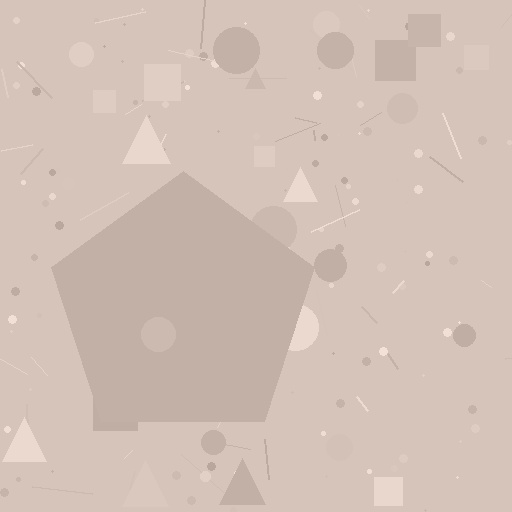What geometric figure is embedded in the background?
A pentagon is embedded in the background.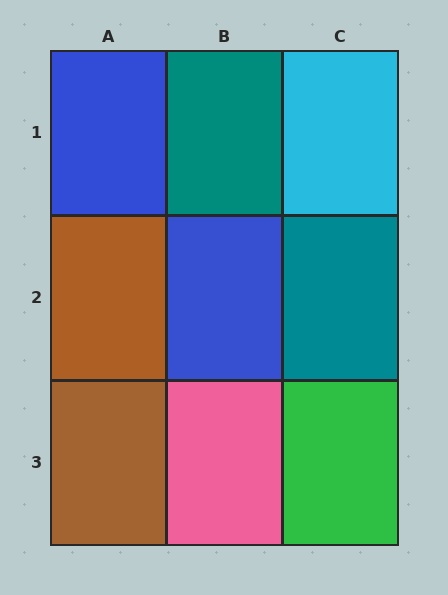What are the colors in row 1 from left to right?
Blue, teal, cyan.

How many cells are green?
1 cell is green.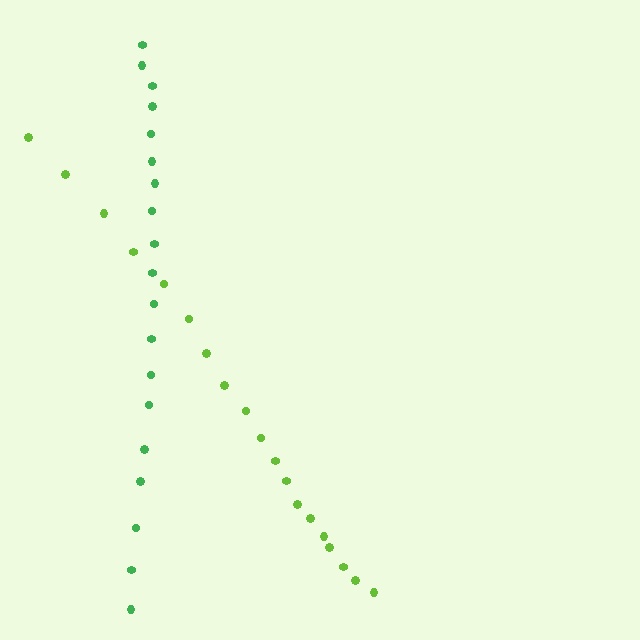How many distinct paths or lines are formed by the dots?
There are 2 distinct paths.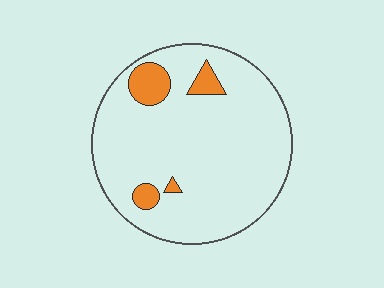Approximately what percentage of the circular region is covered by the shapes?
Approximately 10%.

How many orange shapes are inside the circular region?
4.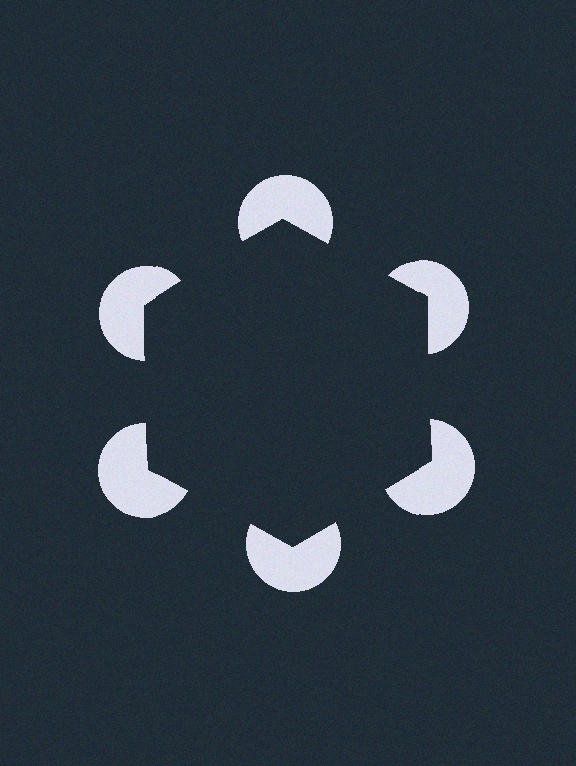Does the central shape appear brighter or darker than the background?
It typically appears slightly darker than the background, even though no actual brightness change is drawn.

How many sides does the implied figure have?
6 sides.